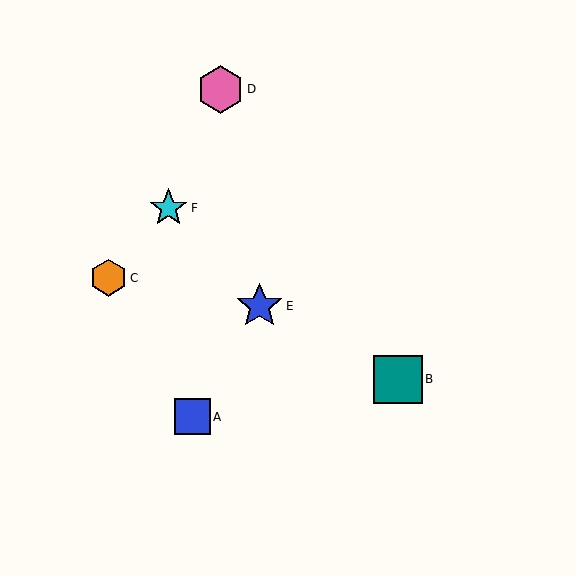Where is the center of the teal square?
The center of the teal square is at (398, 379).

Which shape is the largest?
The teal square (labeled B) is the largest.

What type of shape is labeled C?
Shape C is an orange hexagon.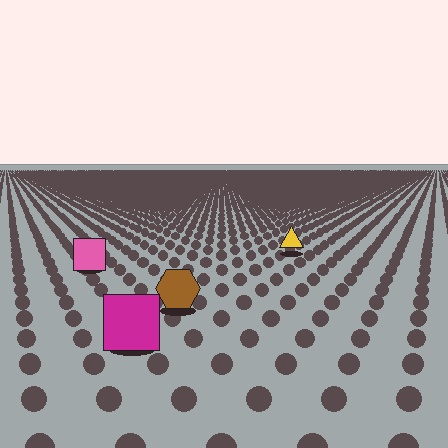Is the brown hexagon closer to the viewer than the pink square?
Yes. The brown hexagon is closer — you can tell from the texture gradient: the ground texture is coarser near it.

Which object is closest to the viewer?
The magenta square is closest. The texture marks near it are larger and more spread out.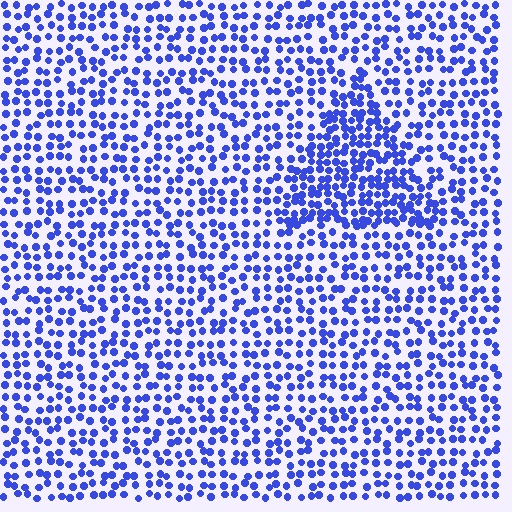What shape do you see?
I see a triangle.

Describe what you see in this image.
The image contains small blue elements arranged at two different densities. A triangle-shaped region is visible where the elements are more densely packed than the surrounding area.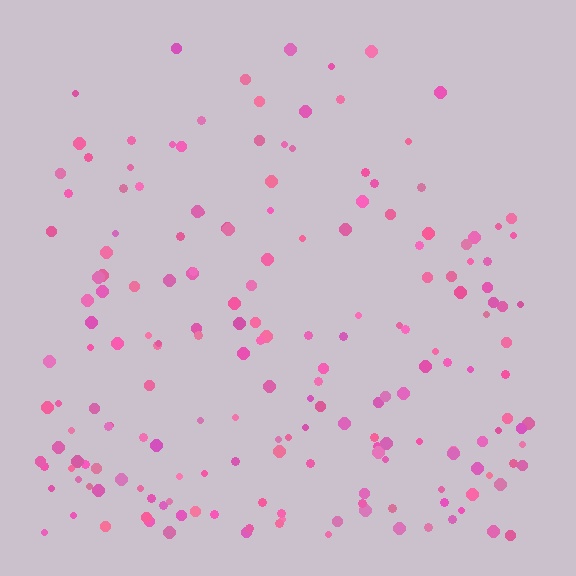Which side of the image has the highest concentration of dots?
The bottom.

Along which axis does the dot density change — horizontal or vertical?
Vertical.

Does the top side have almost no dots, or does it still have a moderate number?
Still a moderate number, just noticeably fewer than the bottom.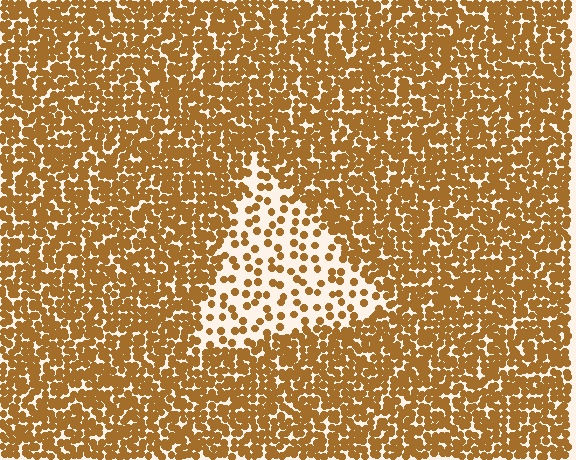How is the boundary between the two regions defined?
The boundary is defined by a change in element density (approximately 3.0x ratio). All elements are the same color, size, and shape.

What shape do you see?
I see a triangle.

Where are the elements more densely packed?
The elements are more densely packed outside the triangle boundary.